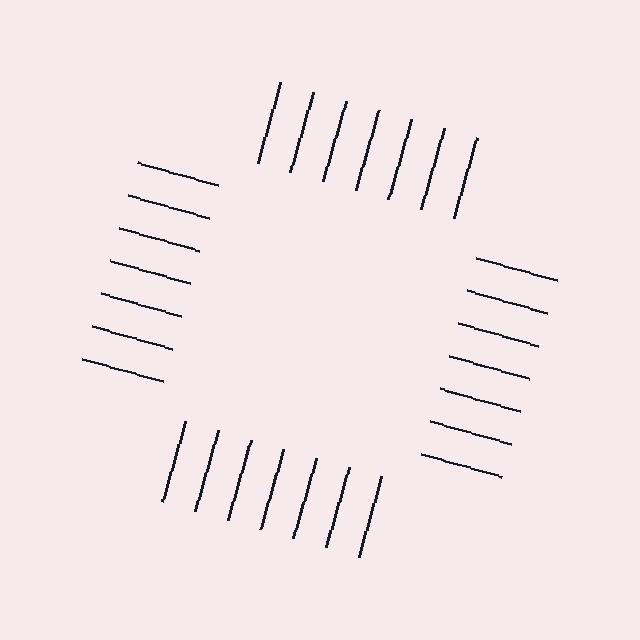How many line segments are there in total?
28 — 7 along each of the 4 edges.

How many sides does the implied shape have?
4 sides — the line-ends trace a square.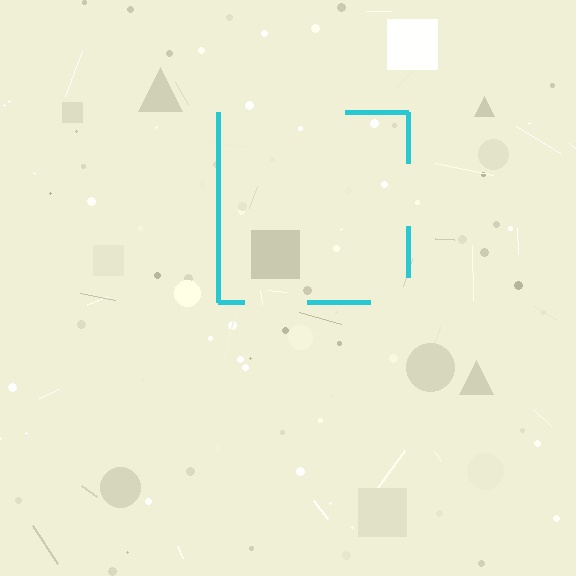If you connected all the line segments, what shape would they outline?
They would outline a square.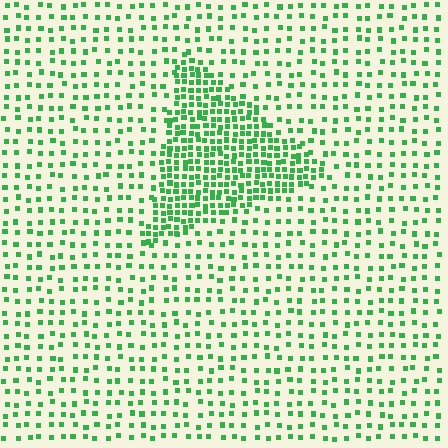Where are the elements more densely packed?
The elements are more densely packed inside the triangle boundary.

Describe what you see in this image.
The image contains small green elements arranged at two different densities. A triangle-shaped region is visible where the elements are more densely packed than the surrounding area.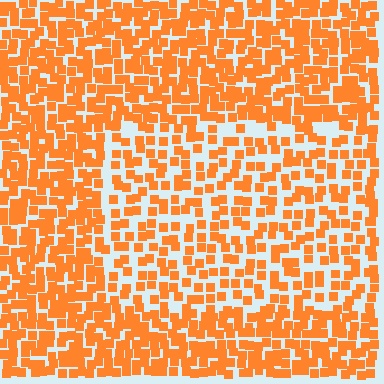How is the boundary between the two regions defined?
The boundary is defined by a change in element density (approximately 1.7x ratio). All elements are the same color, size, and shape.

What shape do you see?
I see a rectangle.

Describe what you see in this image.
The image contains small orange elements arranged at two different densities. A rectangle-shaped region is visible where the elements are less densely packed than the surrounding area.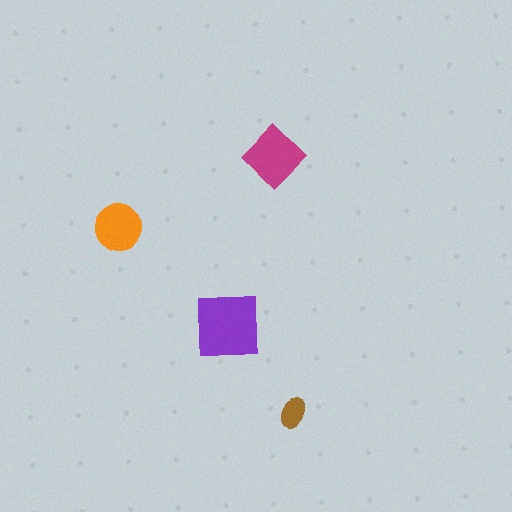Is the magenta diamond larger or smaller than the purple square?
Smaller.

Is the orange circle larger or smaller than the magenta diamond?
Smaller.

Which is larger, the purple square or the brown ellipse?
The purple square.